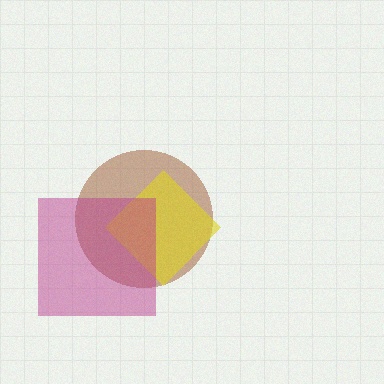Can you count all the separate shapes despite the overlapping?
Yes, there are 3 separate shapes.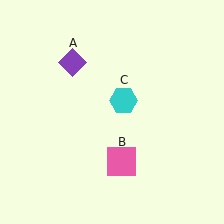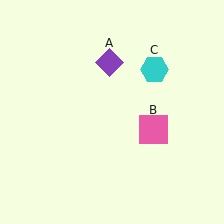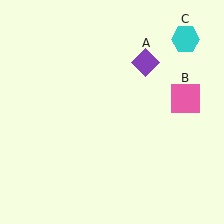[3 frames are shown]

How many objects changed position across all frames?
3 objects changed position: purple diamond (object A), pink square (object B), cyan hexagon (object C).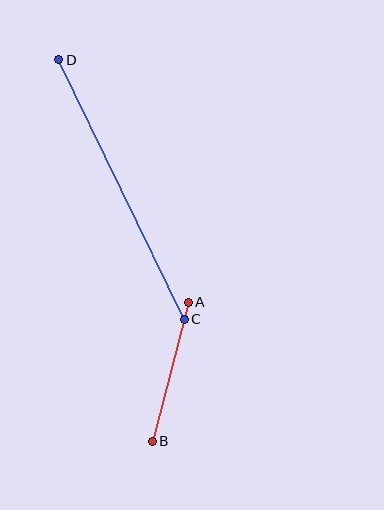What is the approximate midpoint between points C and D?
The midpoint is at approximately (121, 189) pixels.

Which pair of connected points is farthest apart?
Points C and D are farthest apart.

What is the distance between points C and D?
The distance is approximately 288 pixels.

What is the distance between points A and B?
The distance is approximately 144 pixels.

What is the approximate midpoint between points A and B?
The midpoint is at approximately (170, 372) pixels.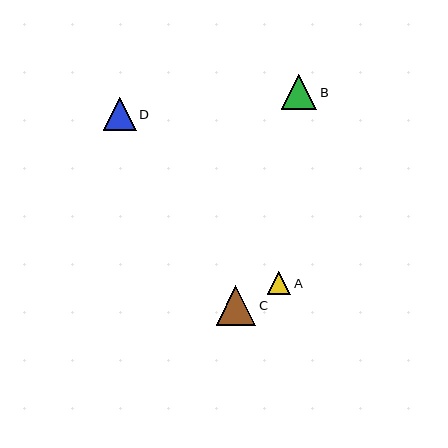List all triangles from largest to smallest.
From largest to smallest: C, B, D, A.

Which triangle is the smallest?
Triangle A is the smallest with a size of approximately 24 pixels.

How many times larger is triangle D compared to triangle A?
Triangle D is approximately 1.4 times the size of triangle A.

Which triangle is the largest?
Triangle C is the largest with a size of approximately 40 pixels.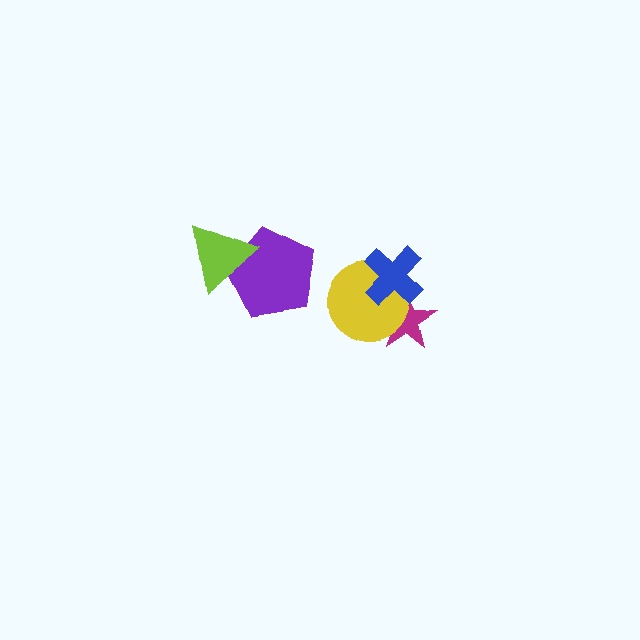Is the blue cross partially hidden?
No, no other shape covers it.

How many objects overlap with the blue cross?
2 objects overlap with the blue cross.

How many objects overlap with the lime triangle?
1 object overlaps with the lime triangle.